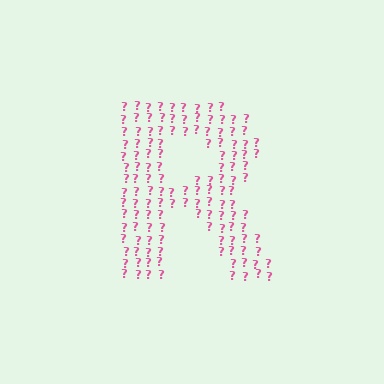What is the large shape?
The large shape is the letter R.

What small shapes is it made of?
It is made of small question marks.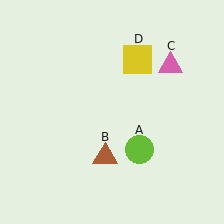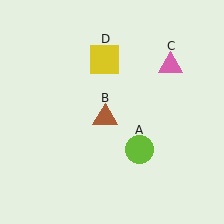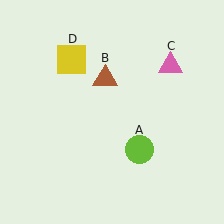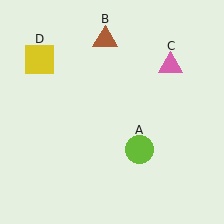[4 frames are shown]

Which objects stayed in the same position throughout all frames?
Lime circle (object A) and pink triangle (object C) remained stationary.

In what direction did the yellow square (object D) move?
The yellow square (object D) moved left.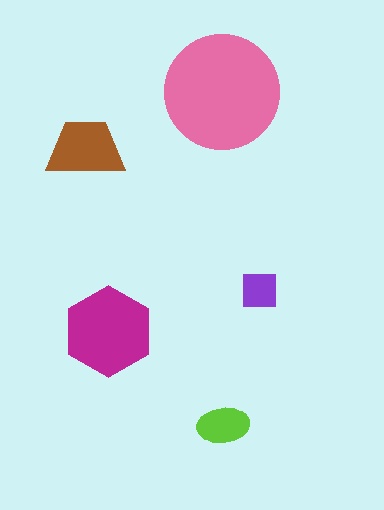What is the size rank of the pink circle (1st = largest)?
1st.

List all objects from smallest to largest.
The purple square, the lime ellipse, the brown trapezoid, the magenta hexagon, the pink circle.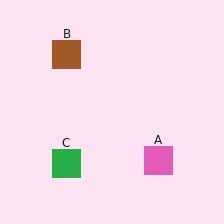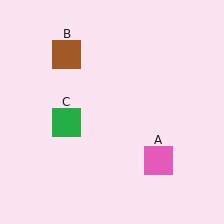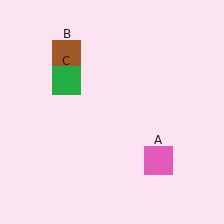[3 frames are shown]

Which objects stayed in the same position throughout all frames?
Pink square (object A) and brown square (object B) remained stationary.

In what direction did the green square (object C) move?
The green square (object C) moved up.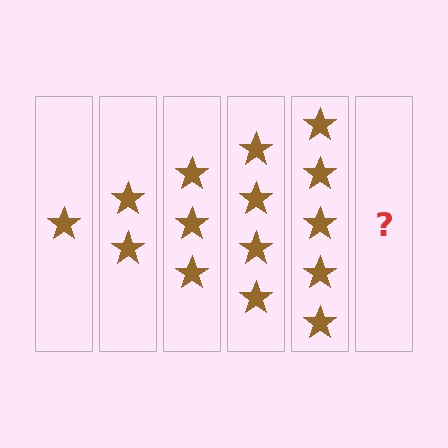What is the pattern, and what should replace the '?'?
The pattern is that each step adds one more star. The '?' should be 6 stars.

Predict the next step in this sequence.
The next step is 6 stars.